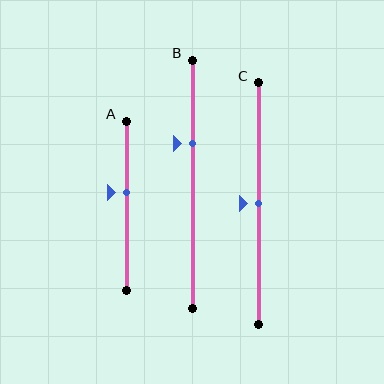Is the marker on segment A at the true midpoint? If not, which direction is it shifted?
No, the marker on segment A is shifted upward by about 8% of the segment length.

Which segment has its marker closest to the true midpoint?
Segment C has its marker closest to the true midpoint.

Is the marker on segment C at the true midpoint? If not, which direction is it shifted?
Yes, the marker on segment C is at the true midpoint.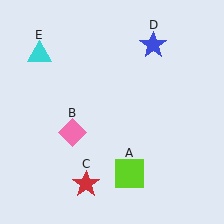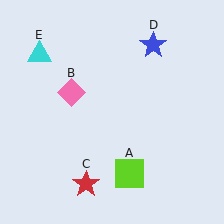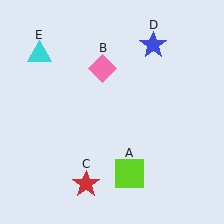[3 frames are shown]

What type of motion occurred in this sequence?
The pink diamond (object B) rotated clockwise around the center of the scene.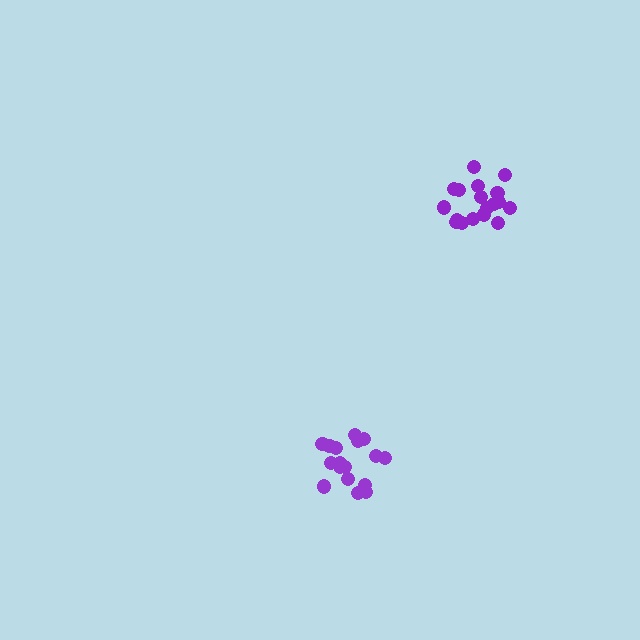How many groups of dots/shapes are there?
There are 2 groups.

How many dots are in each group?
Group 1: 17 dots, Group 2: 18 dots (35 total).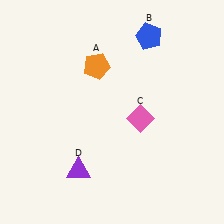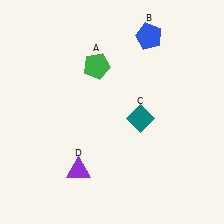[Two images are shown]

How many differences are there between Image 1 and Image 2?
There are 2 differences between the two images.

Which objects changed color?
A changed from orange to green. C changed from pink to teal.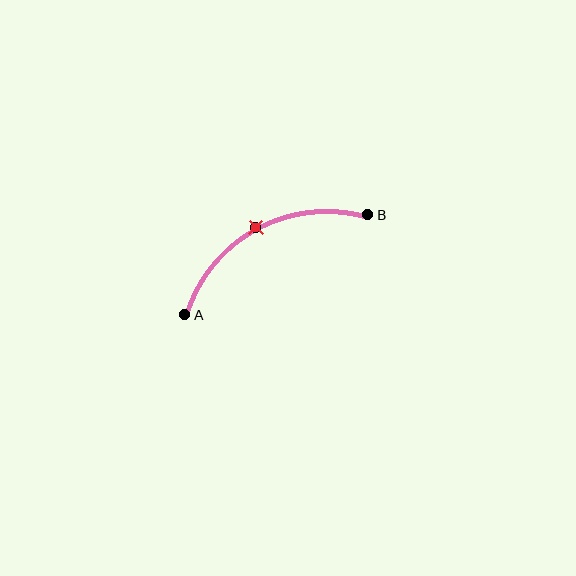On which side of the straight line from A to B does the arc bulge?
The arc bulges above the straight line connecting A and B.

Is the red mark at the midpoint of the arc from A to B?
Yes. The red mark lies on the arc at equal arc-length from both A and B — it is the arc midpoint.